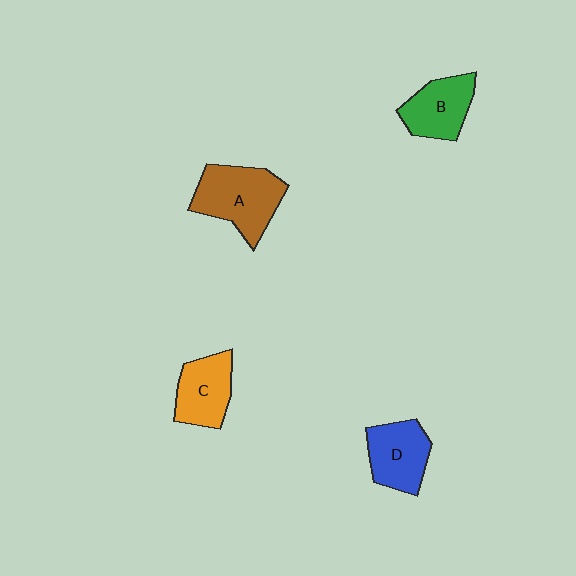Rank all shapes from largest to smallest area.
From largest to smallest: A (brown), D (blue), B (green), C (orange).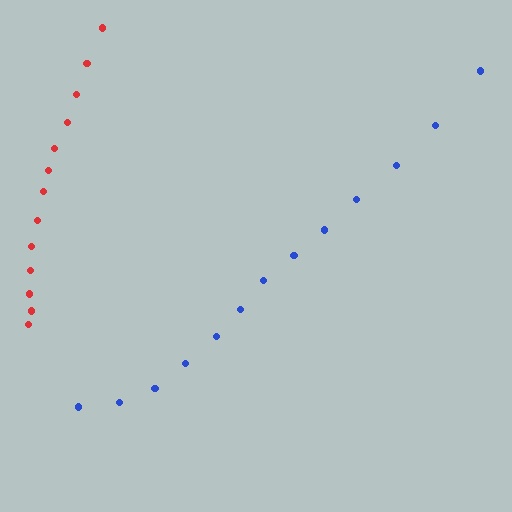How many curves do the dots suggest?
There are 2 distinct paths.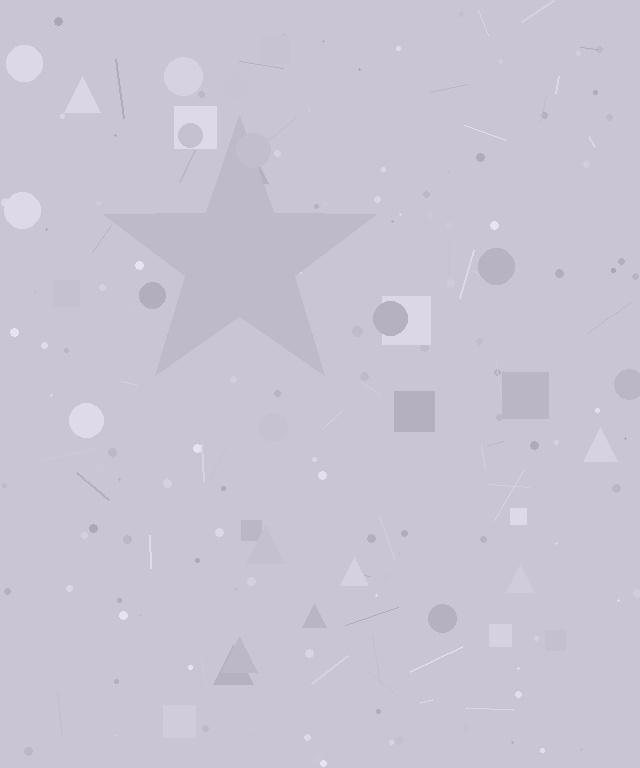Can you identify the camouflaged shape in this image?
The camouflaged shape is a star.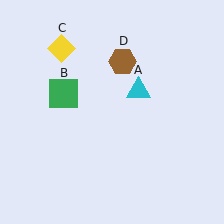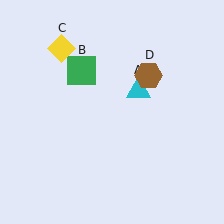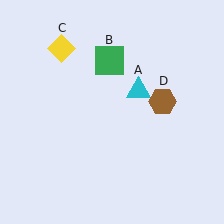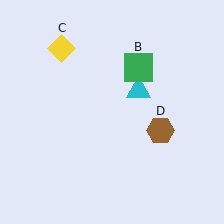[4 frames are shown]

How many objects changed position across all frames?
2 objects changed position: green square (object B), brown hexagon (object D).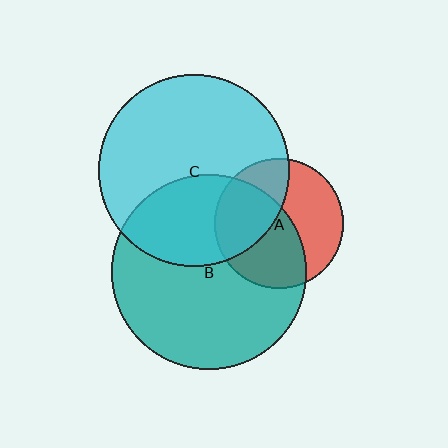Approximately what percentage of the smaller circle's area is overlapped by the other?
Approximately 55%.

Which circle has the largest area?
Circle B (teal).